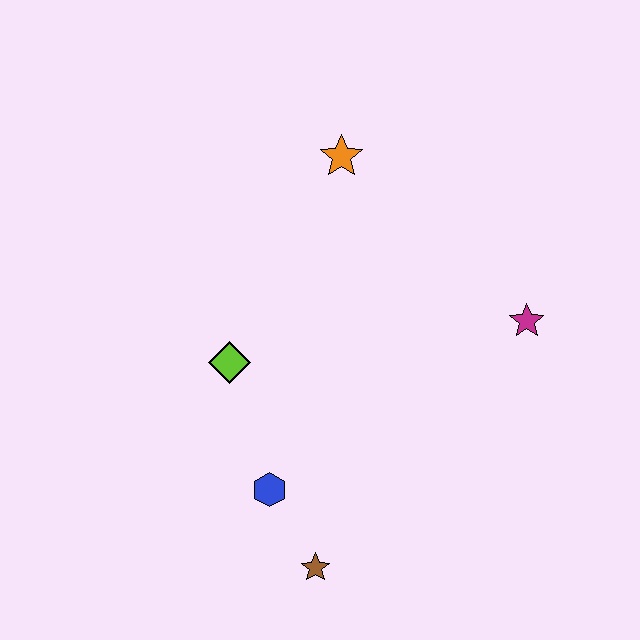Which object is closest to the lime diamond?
The blue hexagon is closest to the lime diamond.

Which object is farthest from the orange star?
The brown star is farthest from the orange star.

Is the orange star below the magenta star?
No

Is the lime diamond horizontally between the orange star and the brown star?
No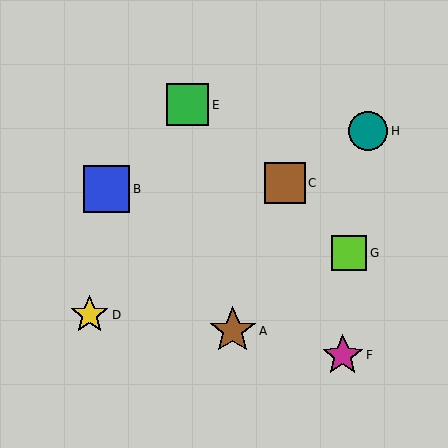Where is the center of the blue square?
The center of the blue square is at (106, 189).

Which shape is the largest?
The brown star (labeled A) is the largest.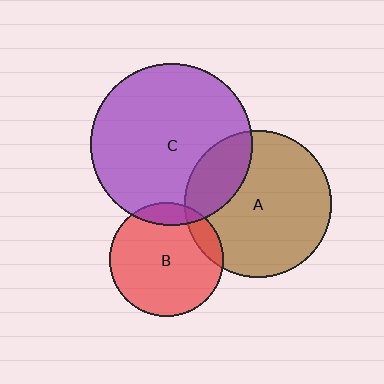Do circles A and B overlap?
Yes.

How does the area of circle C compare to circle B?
Approximately 2.0 times.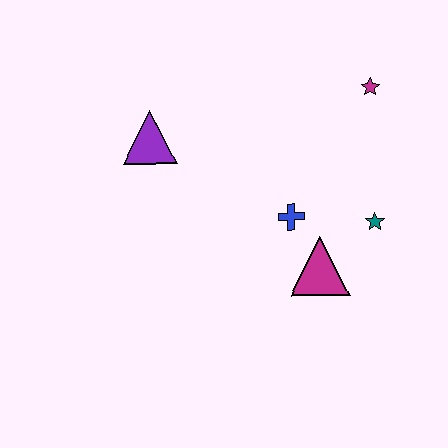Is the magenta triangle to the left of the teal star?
Yes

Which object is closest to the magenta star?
The teal star is closest to the magenta star.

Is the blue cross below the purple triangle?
Yes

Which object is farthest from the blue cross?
The purple triangle is farthest from the blue cross.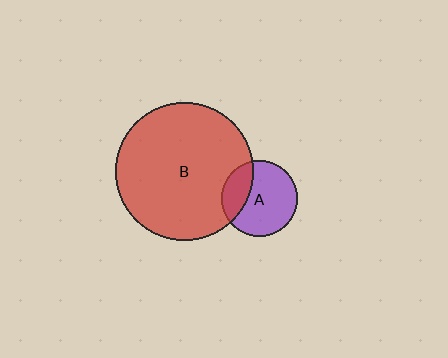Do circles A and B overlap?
Yes.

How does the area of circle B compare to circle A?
Approximately 3.4 times.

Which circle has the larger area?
Circle B (red).